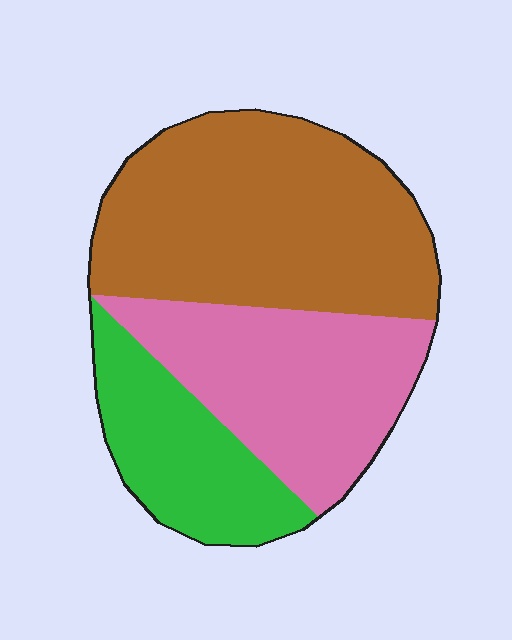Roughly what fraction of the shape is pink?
Pink takes up about one third (1/3) of the shape.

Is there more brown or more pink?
Brown.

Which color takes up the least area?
Green, at roughly 20%.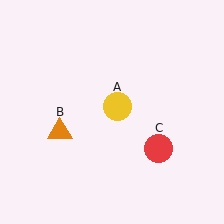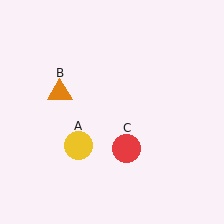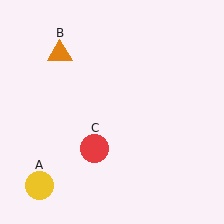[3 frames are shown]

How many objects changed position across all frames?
3 objects changed position: yellow circle (object A), orange triangle (object B), red circle (object C).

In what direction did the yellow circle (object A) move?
The yellow circle (object A) moved down and to the left.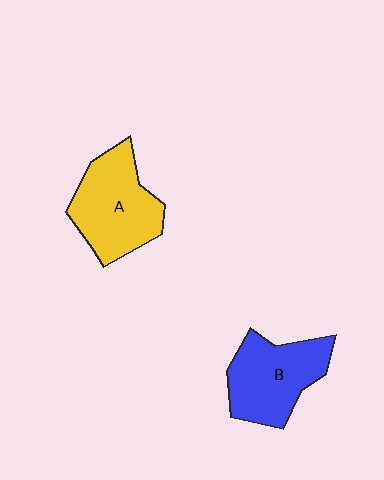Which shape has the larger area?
Shape A (yellow).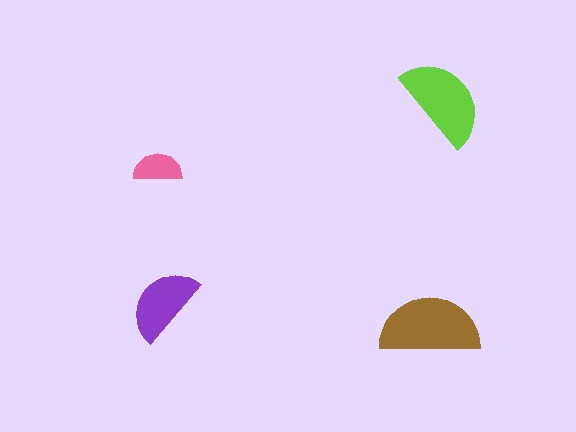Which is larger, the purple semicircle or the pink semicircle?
The purple one.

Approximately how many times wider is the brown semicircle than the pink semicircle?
About 2 times wider.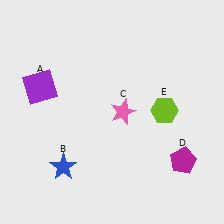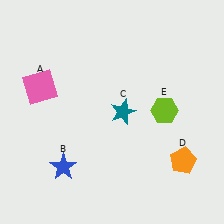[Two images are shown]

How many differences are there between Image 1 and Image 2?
There are 3 differences between the two images.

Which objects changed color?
A changed from purple to pink. C changed from pink to teal. D changed from magenta to orange.